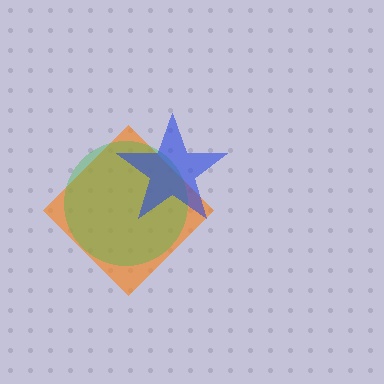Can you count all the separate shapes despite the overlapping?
Yes, there are 3 separate shapes.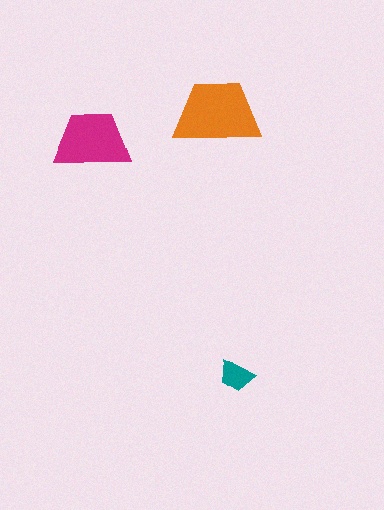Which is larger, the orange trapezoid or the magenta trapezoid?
The orange one.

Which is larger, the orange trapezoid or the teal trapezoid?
The orange one.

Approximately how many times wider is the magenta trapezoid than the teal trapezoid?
About 2 times wider.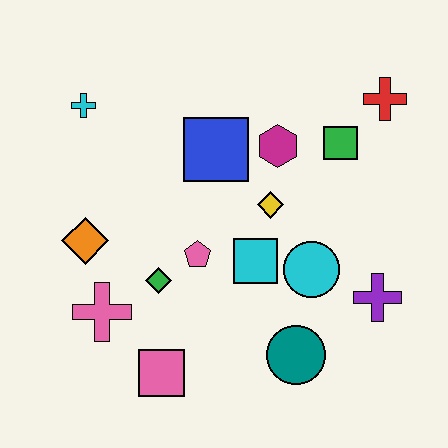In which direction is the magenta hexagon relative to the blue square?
The magenta hexagon is to the right of the blue square.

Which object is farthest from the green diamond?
The red cross is farthest from the green diamond.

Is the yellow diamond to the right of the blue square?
Yes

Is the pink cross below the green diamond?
Yes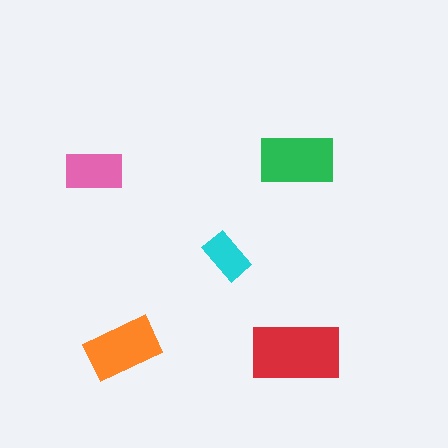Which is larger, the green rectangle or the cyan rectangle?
The green one.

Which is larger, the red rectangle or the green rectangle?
The red one.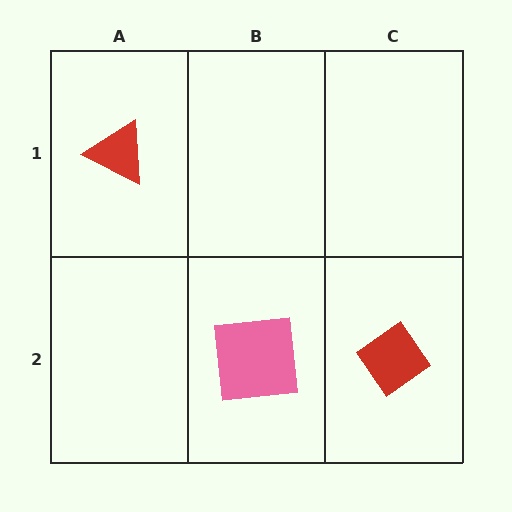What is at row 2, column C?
A red diamond.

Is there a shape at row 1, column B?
No, that cell is empty.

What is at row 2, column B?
A pink square.